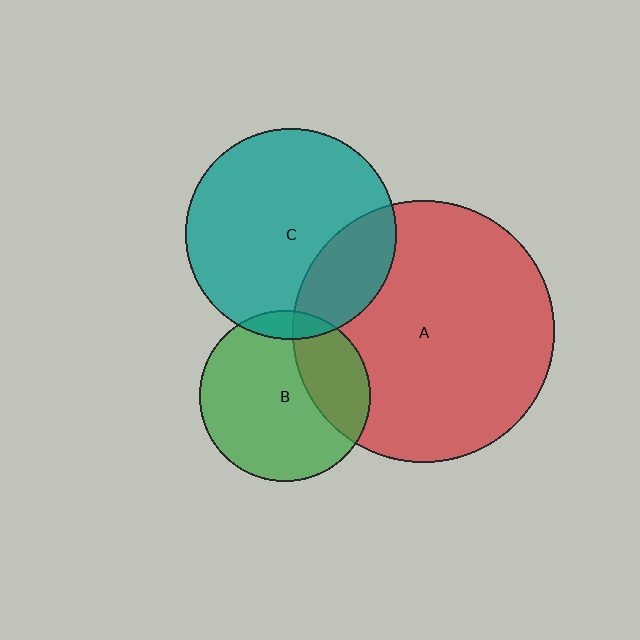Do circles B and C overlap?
Yes.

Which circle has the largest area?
Circle A (red).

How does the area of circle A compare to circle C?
Approximately 1.5 times.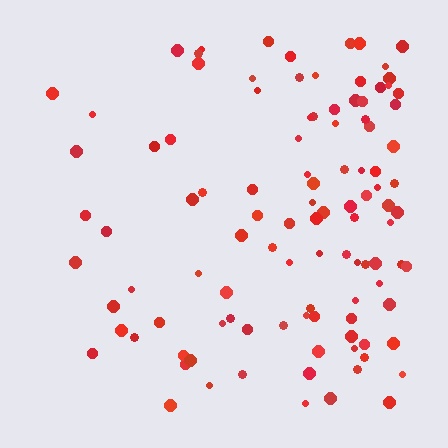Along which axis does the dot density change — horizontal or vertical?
Horizontal.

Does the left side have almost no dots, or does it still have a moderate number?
Still a moderate number, just noticeably fewer than the right.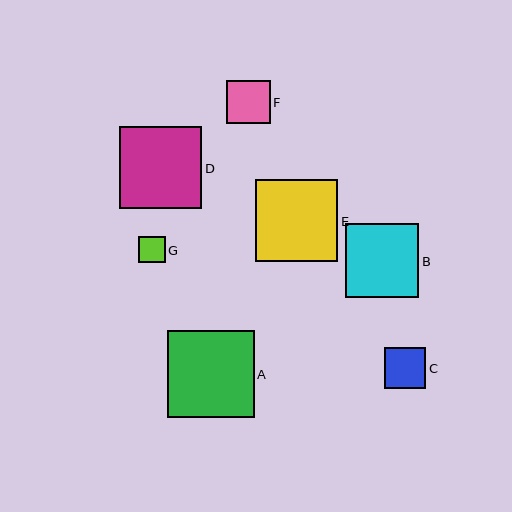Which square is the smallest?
Square G is the smallest with a size of approximately 26 pixels.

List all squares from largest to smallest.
From largest to smallest: A, D, E, B, F, C, G.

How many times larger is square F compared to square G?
Square F is approximately 1.6 times the size of square G.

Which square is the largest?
Square A is the largest with a size of approximately 87 pixels.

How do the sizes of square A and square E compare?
Square A and square E are approximately the same size.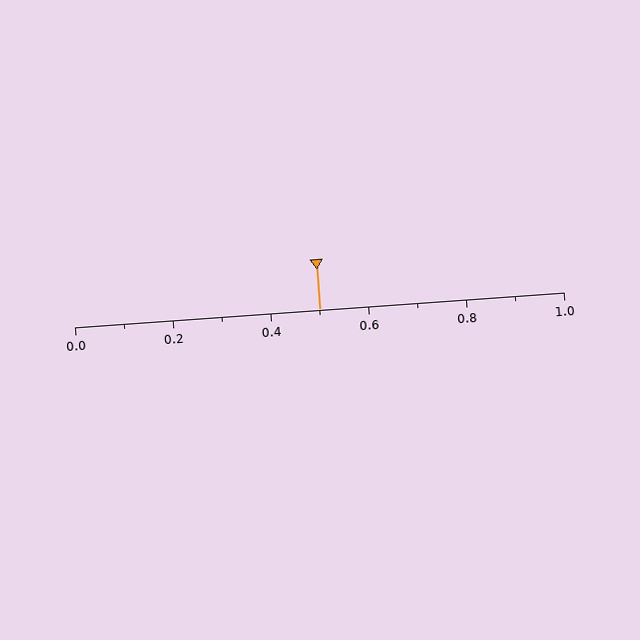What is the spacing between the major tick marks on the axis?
The major ticks are spaced 0.2 apart.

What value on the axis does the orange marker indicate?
The marker indicates approximately 0.5.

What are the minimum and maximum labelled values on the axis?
The axis runs from 0.0 to 1.0.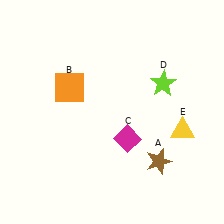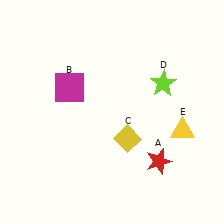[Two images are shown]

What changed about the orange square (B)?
In Image 1, B is orange. In Image 2, it changed to magenta.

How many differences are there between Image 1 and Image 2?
There are 3 differences between the two images.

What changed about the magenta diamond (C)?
In Image 1, C is magenta. In Image 2, it changed to yellow.